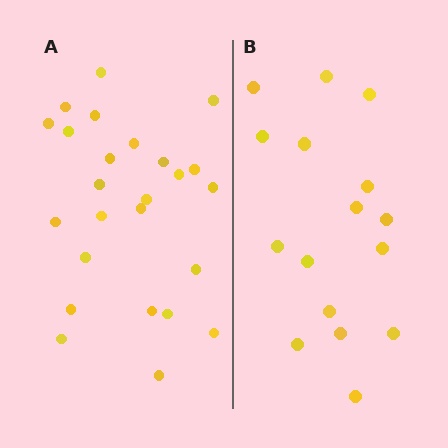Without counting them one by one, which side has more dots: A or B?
Region A (the left region) has more dots.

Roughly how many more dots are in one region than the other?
Region A has roughly 8 or so more dots than region B.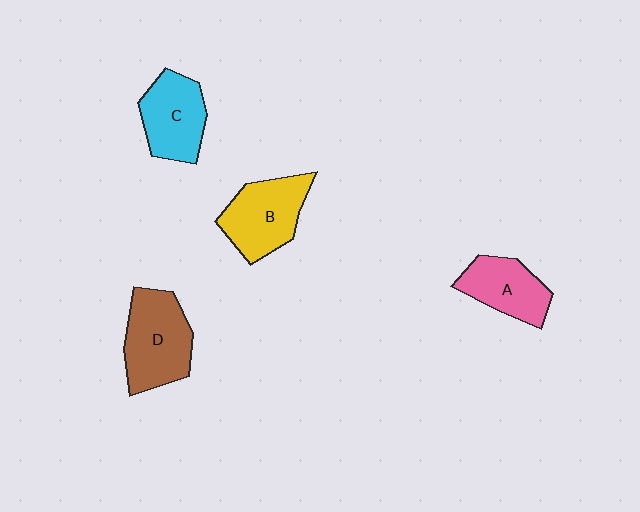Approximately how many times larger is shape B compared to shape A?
Approximately 1.2 times.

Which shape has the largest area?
Shape D (brown).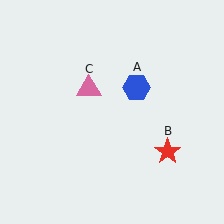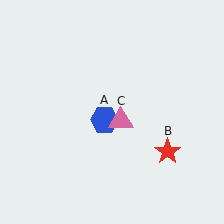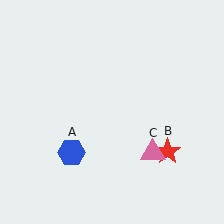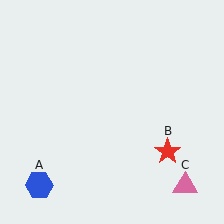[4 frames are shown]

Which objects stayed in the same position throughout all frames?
Red star (object B) remained stationary.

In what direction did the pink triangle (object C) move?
The pink triangle (object C) moved down and to the right.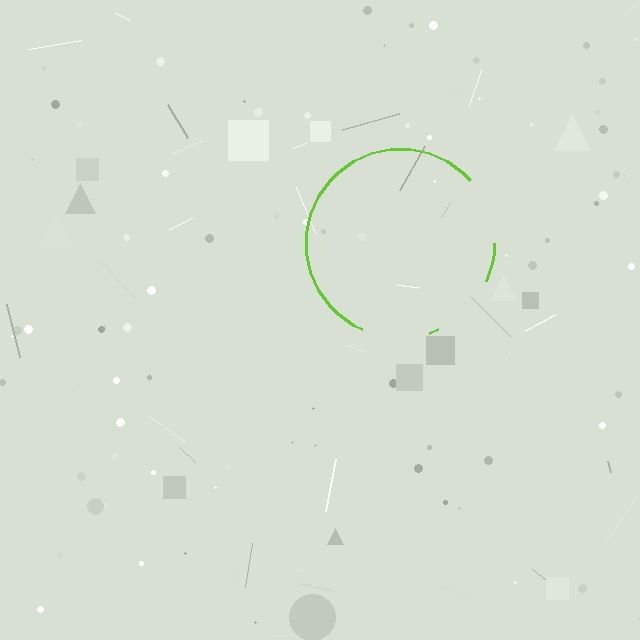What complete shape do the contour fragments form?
The contour fragments form a circle.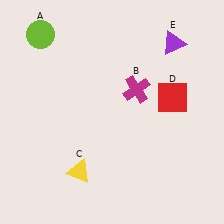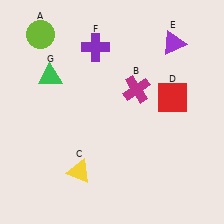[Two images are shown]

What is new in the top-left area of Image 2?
A green triangle (G) was added in the top-left area of Image 2.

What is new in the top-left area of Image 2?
A purple cross (F) was added in the top-left area of Image 2.